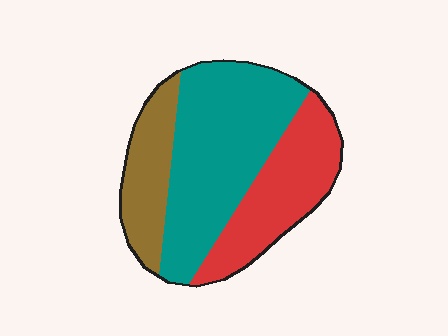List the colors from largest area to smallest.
From largest to smallest: teal, red, brown.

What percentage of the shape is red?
Red takes up about one third (1/3) of the shape.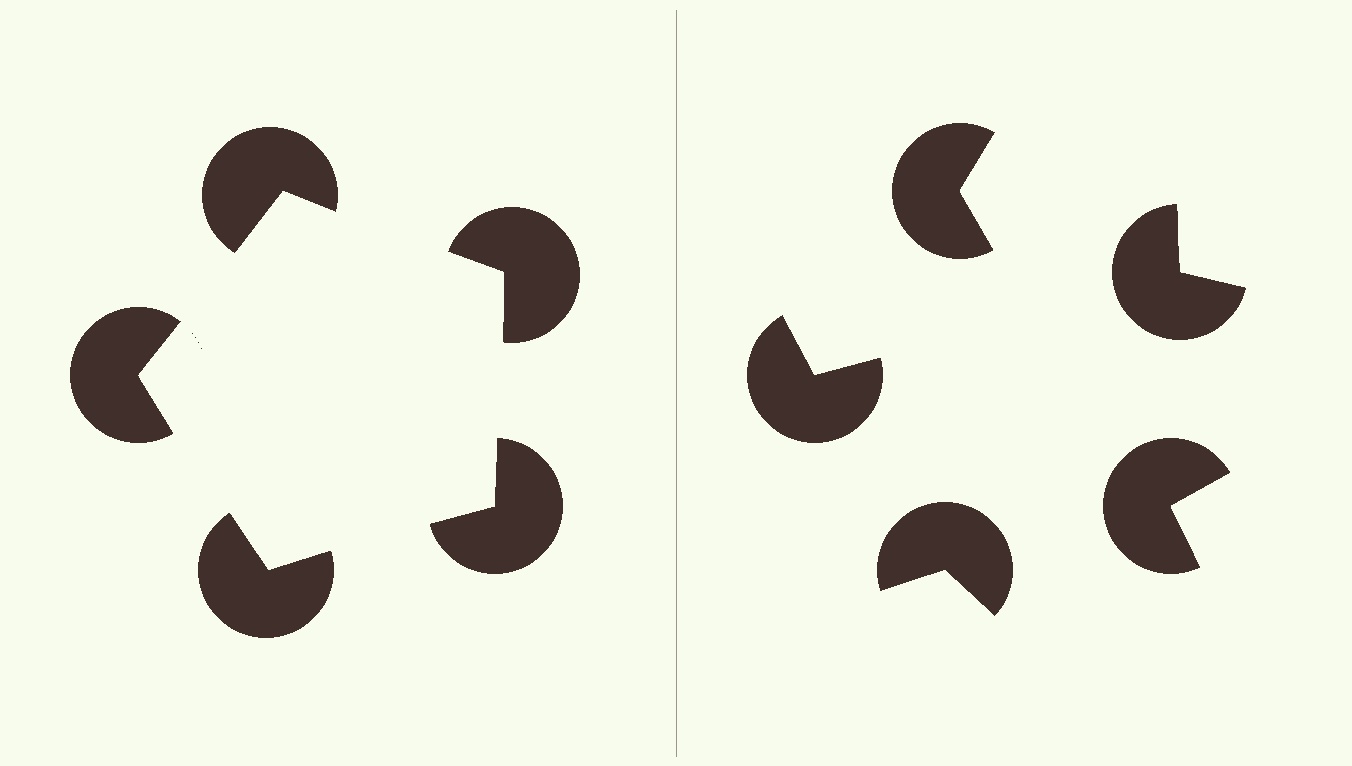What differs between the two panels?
The pac-man discs are positioned identically on both sides; only the wedge orientations differ. On the left they align to a pentagon; on the right they are misaligned.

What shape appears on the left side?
An illusory pentagon.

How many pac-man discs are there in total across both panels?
10 — 5 on each side.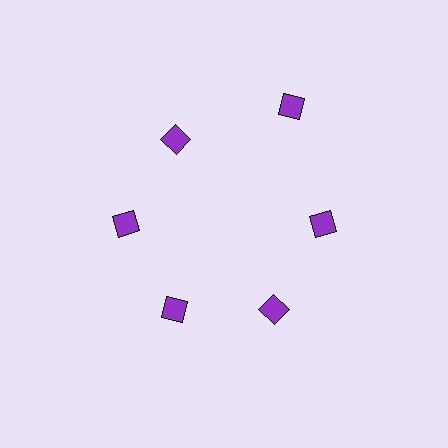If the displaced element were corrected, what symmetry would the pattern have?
It would have 6-fold rotational symmetry — the pattern would map onto itself every 60 degrees.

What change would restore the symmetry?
The symmetry would be restored by moving it inward, back onto the ring so that all 6 diamonds sit at equal angles and equal distance from the center.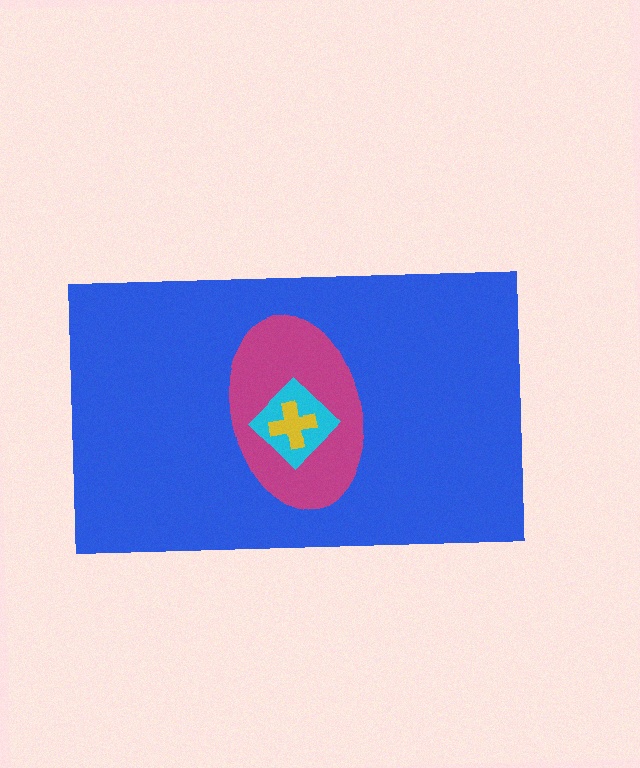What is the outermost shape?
The blue rectangle.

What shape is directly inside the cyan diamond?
The yellow cross.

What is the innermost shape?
The yellow cross.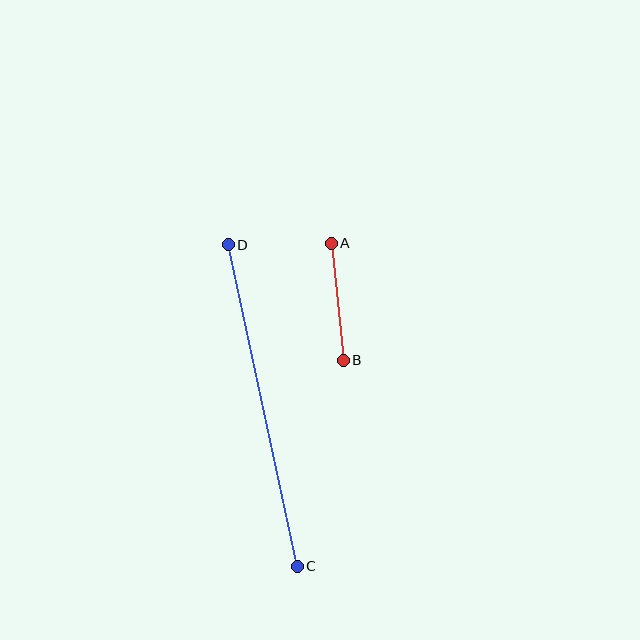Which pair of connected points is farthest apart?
Points C and D are farthest apart.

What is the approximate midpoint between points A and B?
The midpoint is at approximately (337, 302) pixels.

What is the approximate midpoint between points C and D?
The midpoint is at approximately (263, 406) pixels.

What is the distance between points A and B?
The distance is approximately 118 pixels.